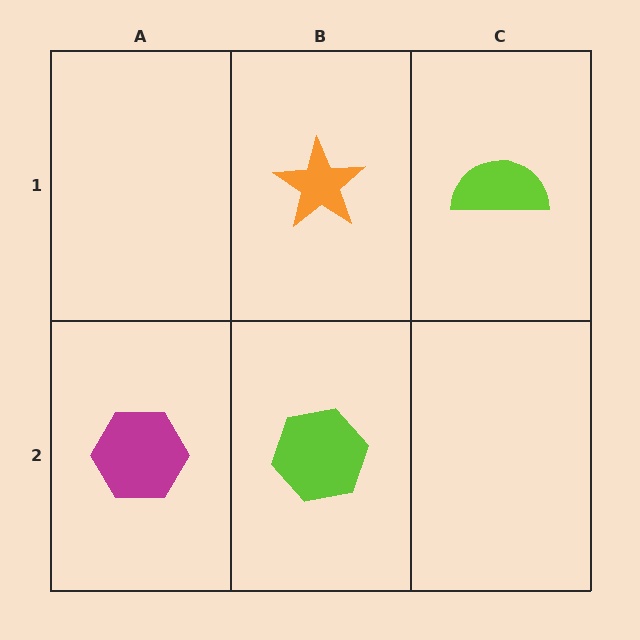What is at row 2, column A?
A magenta hexagon.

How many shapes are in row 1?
2 shapes.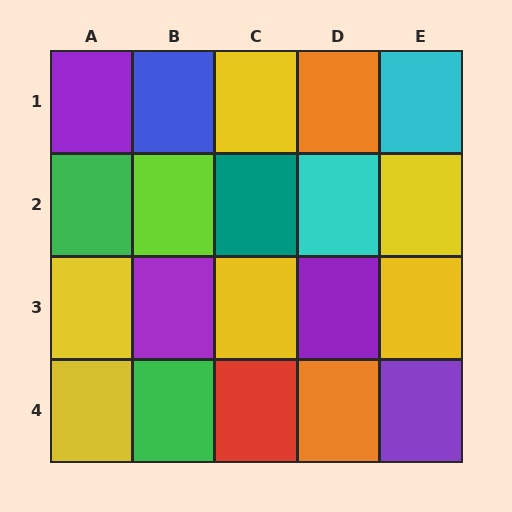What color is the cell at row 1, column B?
Blue.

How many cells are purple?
4 cells are purple.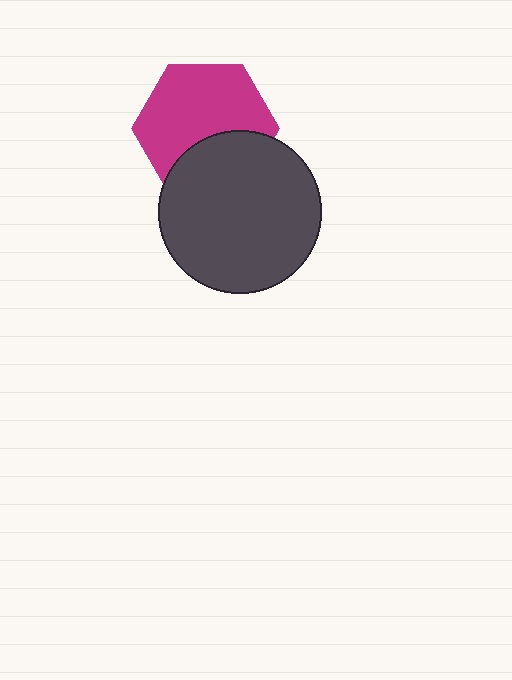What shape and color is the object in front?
The object in front is a dark gray circle.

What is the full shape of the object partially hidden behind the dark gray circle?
The partially hidden object is a magenta hexagon.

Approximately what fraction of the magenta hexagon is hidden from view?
Roughly 34% of the magenta hexagon is hidden behind the dark gray circle.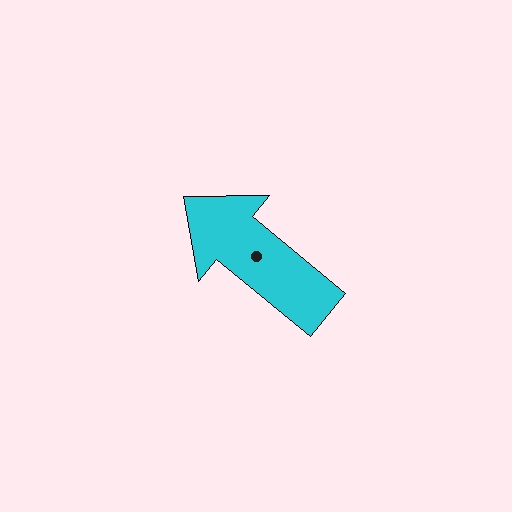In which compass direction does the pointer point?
Northwest.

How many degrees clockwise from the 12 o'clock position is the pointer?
Approximately 309 degrees.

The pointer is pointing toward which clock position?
Roughly 10 o'clock.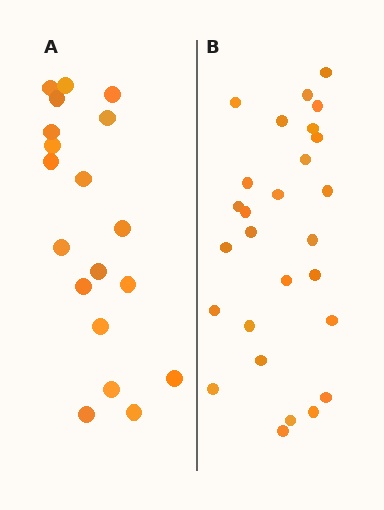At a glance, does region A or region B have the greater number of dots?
Region B (the right region) has more dots.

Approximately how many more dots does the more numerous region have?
Region B has roughly 8 or so more dots than region A.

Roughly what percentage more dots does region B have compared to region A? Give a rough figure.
About 40% more.